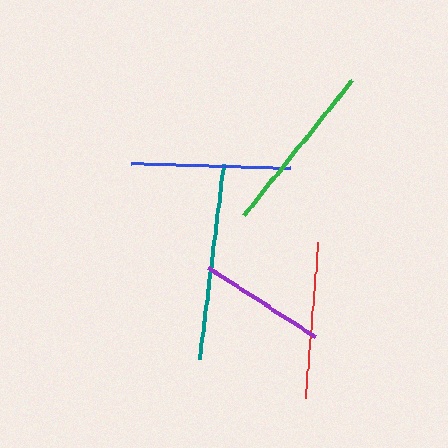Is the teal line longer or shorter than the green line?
The teal line is longer than the green line.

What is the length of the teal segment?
The teal segment is approximately 197 pixels long.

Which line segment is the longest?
The teal line is the longest at approximately 197 pixels.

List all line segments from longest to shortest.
From longest to shortest: teal, green, blue, red, purple.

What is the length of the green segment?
The green segment is approximately 173 pixels long.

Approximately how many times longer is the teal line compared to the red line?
The teal line is approximately 1.3 times the length of the red line.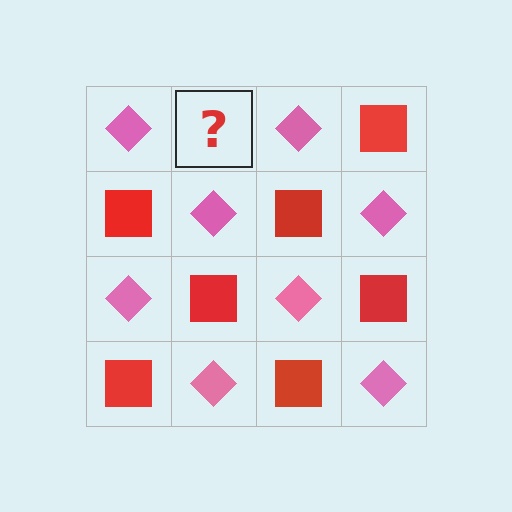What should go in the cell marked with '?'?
The missing cell should contain a red square.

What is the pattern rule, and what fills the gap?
The rule is that it alternates pink diamond and red square in a checkerboard pattern. The gap should be filled with a red square.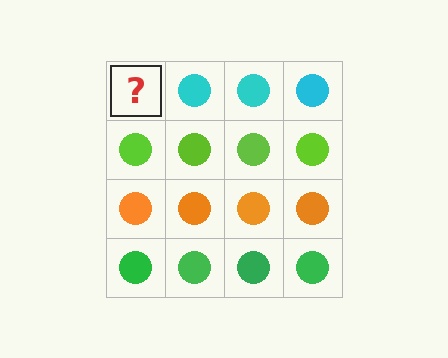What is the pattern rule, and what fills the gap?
The rule is that each row has a consistent color. The gap should be filled with a cyan circle.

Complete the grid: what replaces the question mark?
The question mark should be replaced with a cyan circle.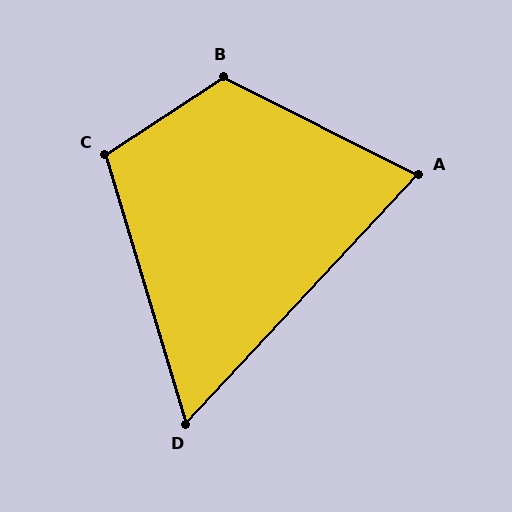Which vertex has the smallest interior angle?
D, at approximately 60 degrees.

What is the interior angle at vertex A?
Approximately 74 degrees (acute).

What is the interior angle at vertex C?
Approximately 106 degrees (obtuse).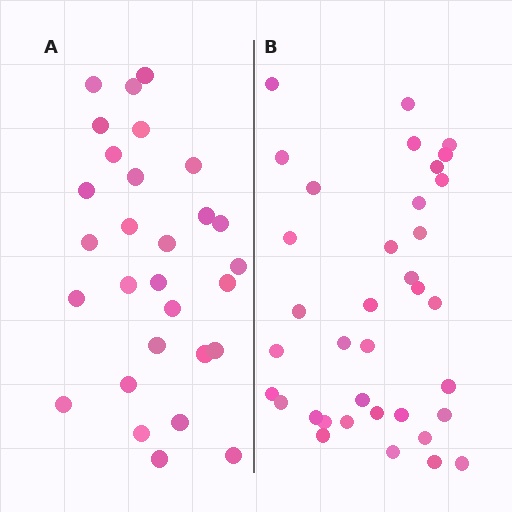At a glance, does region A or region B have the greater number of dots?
Region B (the right region) has more dots.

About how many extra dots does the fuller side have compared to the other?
Region B has roughly 8 or so more dots than region A.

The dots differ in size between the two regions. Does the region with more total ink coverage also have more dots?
No. Region A has more total ink coverage because its dots are larger, but region B actually contains more individual dots. Total area can be misleading — the number of items is what matters here.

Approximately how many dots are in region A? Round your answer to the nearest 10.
About 30 dots. (The exact count is 29, which rounds to 30.)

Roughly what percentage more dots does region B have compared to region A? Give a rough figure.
About 25% more.